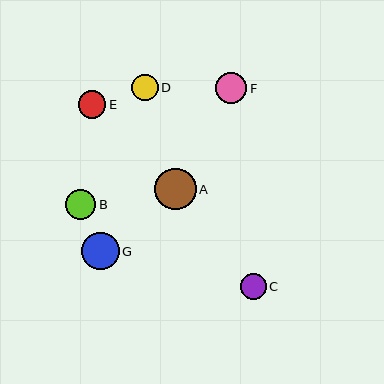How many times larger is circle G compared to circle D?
Circle G is approximately 1.4 times the size of circle D.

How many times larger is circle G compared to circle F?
Circle G is approximately 1.2 times the size of circle F.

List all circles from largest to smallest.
From largest to smallest: A, G, F, B, E, D, C.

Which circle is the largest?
Circle A is the largest with a size of approximately 42 pixels.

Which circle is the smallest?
Circle C is the smallest with a size of approximately 26 pixels.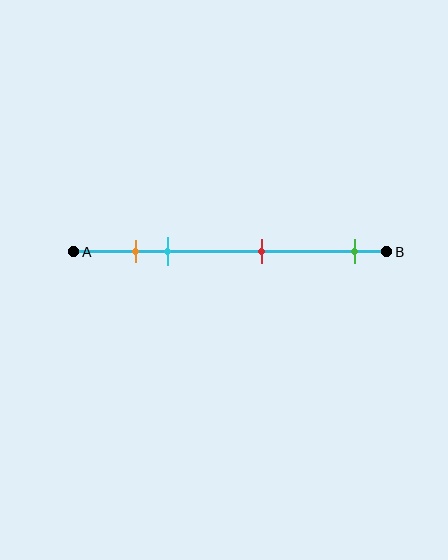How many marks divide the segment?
There are 4 marks dividing the segment.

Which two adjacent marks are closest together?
The orange and cyan marks are the closest adjacent pair.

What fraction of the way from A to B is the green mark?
The green mark is approximately 90% (0.9) of the way from A to B.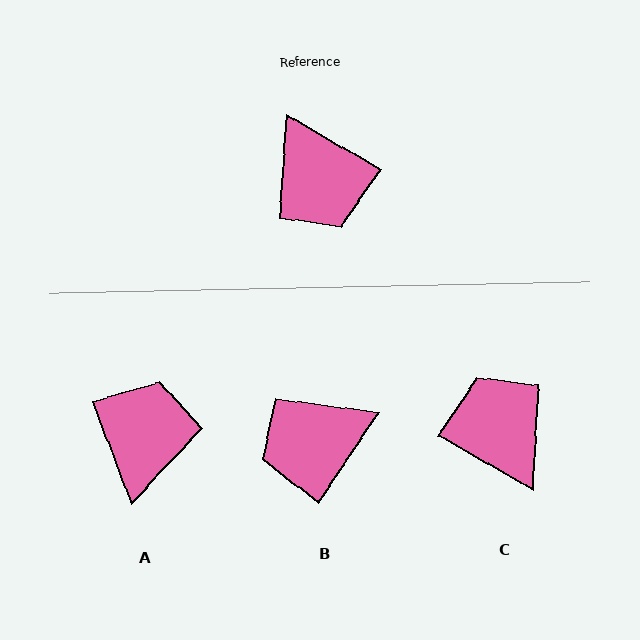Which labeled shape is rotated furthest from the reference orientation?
C, about 180 degrees away.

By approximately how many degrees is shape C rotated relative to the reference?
Approximately 180 degrees clockwise.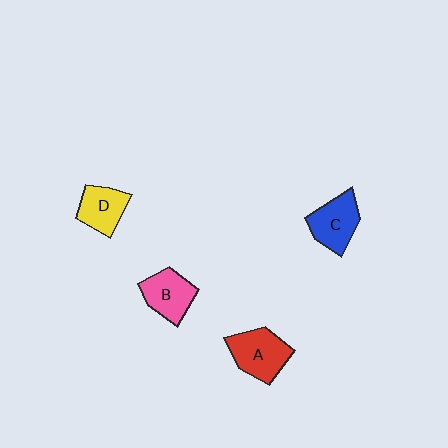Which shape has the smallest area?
Shape D (yellow).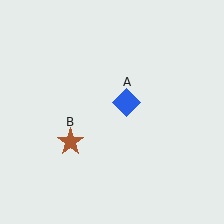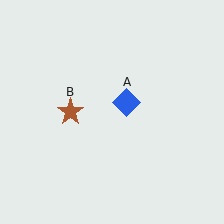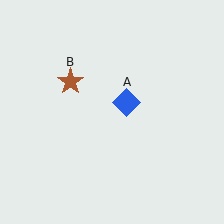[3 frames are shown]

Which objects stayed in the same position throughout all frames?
Blue diamond (object A) remained stationary.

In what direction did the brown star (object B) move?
The brown star (object B) moved up.